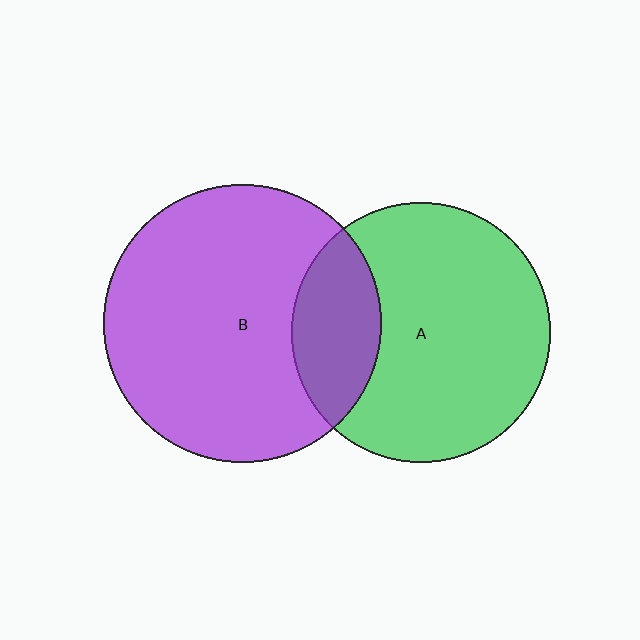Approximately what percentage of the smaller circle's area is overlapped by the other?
Approximately 25%.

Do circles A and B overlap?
Yes.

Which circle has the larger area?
Circle B (purple).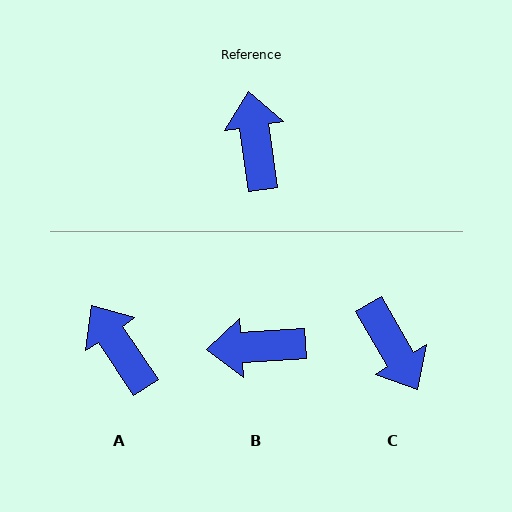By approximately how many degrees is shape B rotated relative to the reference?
Approximately 85 degrees counter-clockwise.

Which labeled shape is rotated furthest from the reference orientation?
C, about 158 degrees away.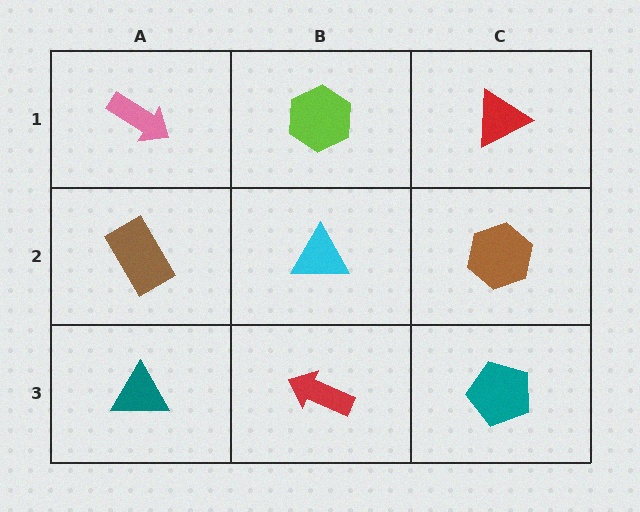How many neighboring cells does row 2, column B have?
4.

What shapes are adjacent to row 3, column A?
A brown rectangle (row 2, column A), a red arrow (row 3, column B).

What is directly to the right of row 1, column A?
A lime hexagon.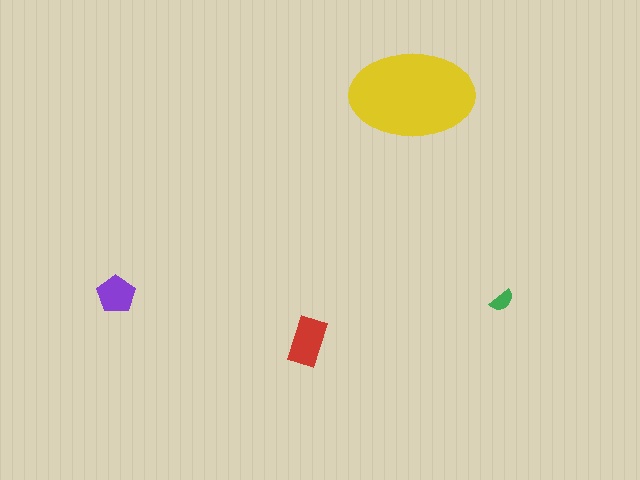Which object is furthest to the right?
The green semicircle is rightmost.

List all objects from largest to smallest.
The yellow ellipse, the red rectangle, the purple pentagon, the green semicircle.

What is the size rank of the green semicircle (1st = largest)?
4th.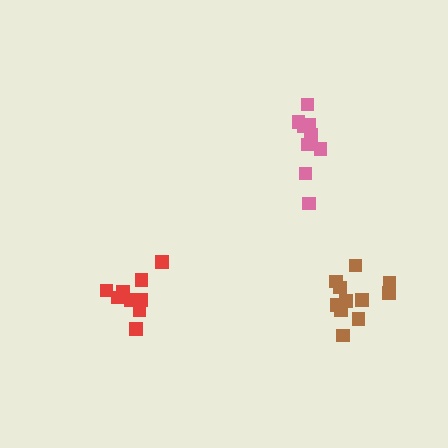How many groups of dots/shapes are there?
There are 3 groups.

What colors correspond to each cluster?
The clusters are colored: brown, red, pink.